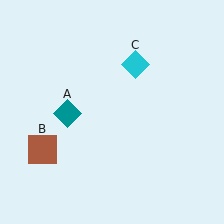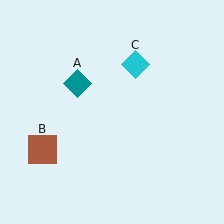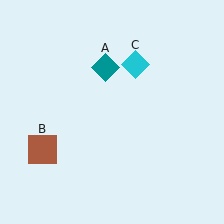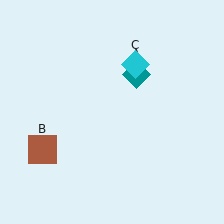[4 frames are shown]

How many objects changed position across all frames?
1 object changed position: teal diamond (object A).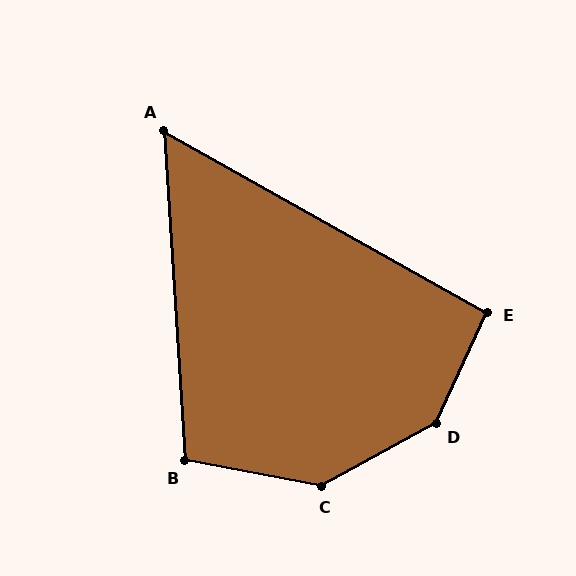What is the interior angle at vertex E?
Approximately 95 degrees (approximately right).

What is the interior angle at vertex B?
Approximately 104 degrees (obtuse).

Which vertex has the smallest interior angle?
A, at approximately 57 degrees.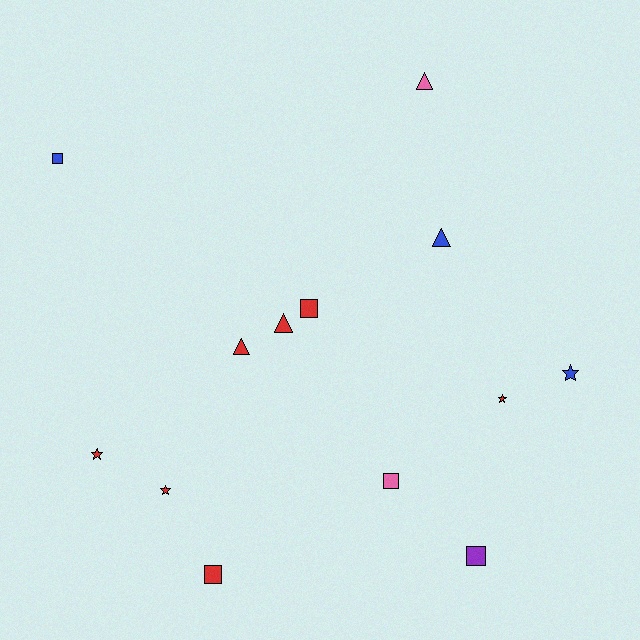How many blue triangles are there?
There is 1 blue triangle.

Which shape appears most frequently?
Square, with 5 objects.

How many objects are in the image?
There are 13 objects.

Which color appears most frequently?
Red, with 7 objects.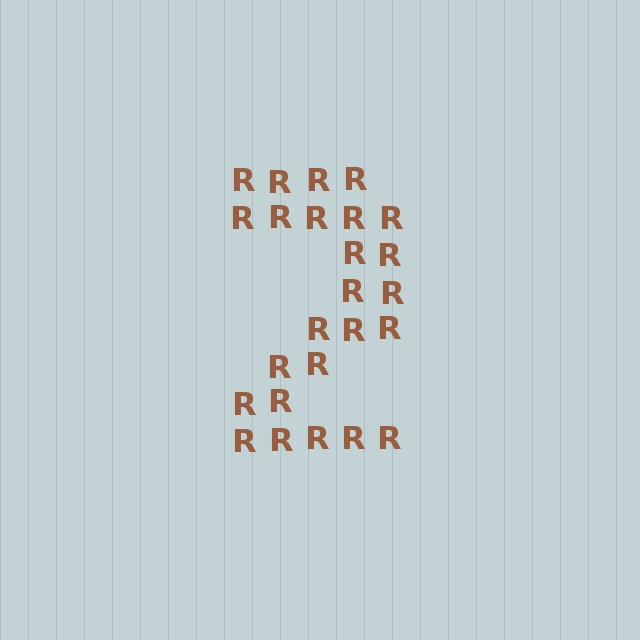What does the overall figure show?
The overall figure shows the digit 2.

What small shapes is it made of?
It is made of small letter R's.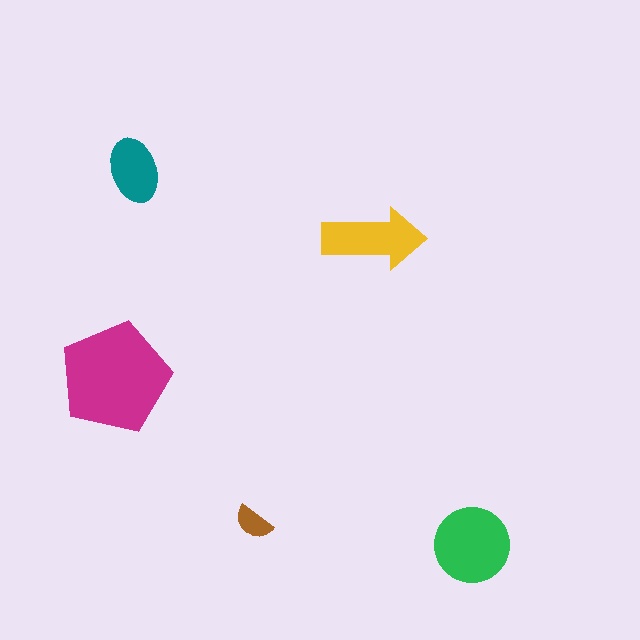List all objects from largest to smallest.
The magenta pentagon, the green circle, the yellow arrow, the teal ellipse, the brown semicircle.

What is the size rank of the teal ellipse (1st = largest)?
4th.